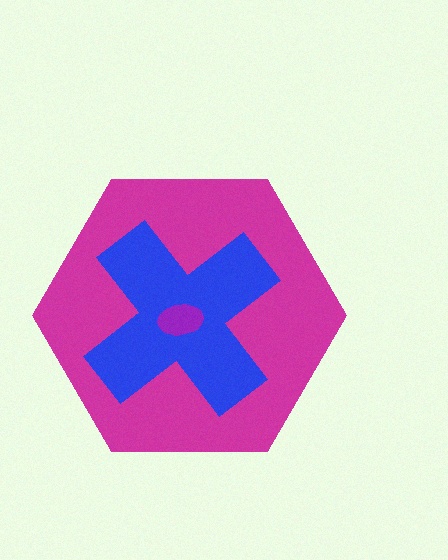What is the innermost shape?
The purple ellipse.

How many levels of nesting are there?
3.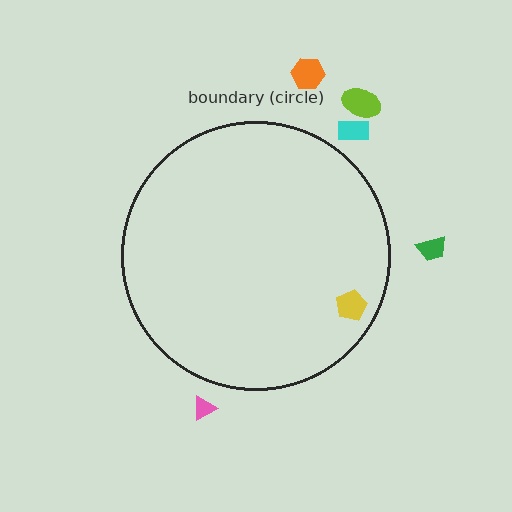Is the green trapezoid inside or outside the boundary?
Outside.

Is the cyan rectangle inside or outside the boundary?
Outside.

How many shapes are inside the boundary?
1 inside, 5 outside.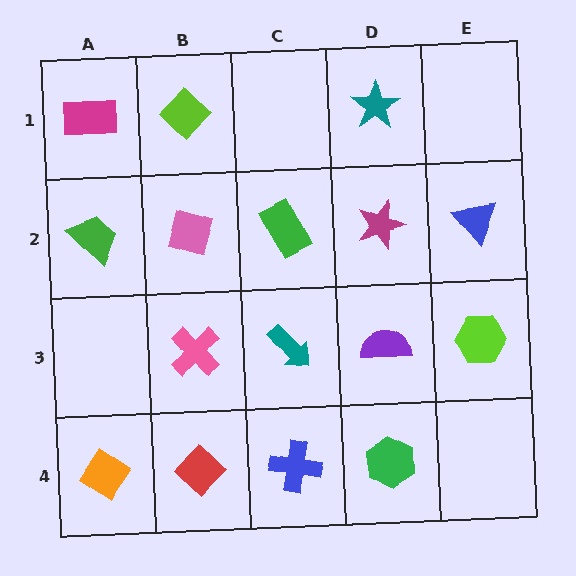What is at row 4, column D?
A green hexagon.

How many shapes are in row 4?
4 shapes.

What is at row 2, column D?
A magenta star.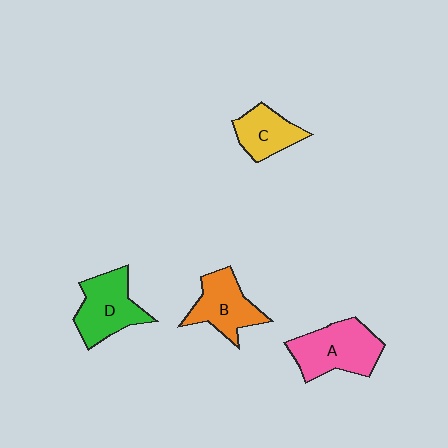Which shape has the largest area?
Shape A (pink).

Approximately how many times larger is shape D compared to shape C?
Approximately 1.4 times.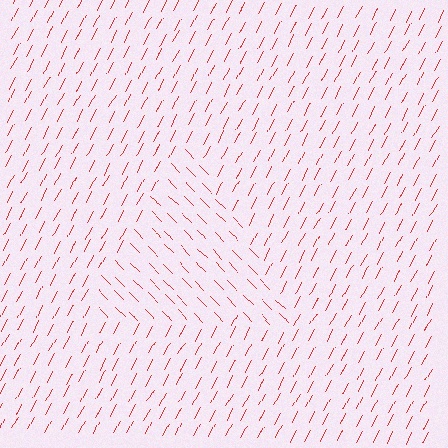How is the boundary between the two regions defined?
The boundary is defined purely by a change in line orientation (approximately 74 degrees difference). All lines are the same color and thickness.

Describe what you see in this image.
The image is filled with small red line segments. A triangle region in the image has lines oriented differently from the surrounding lines, creating a visible texture boundary.